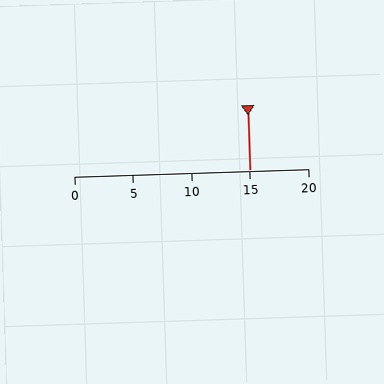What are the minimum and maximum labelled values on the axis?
The axis runs from 0 to 20.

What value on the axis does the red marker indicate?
The marker indicates approximately 15.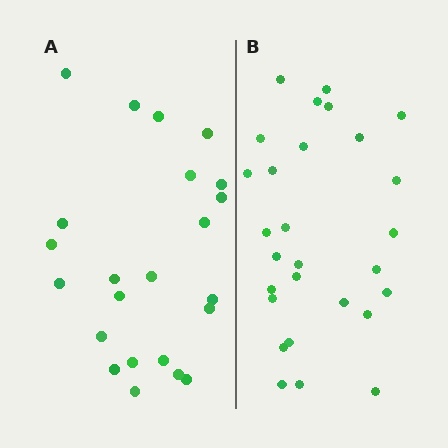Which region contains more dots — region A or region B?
Region B (the right region) has more dots.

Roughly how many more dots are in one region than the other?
Region B has about 5 more dots than region A.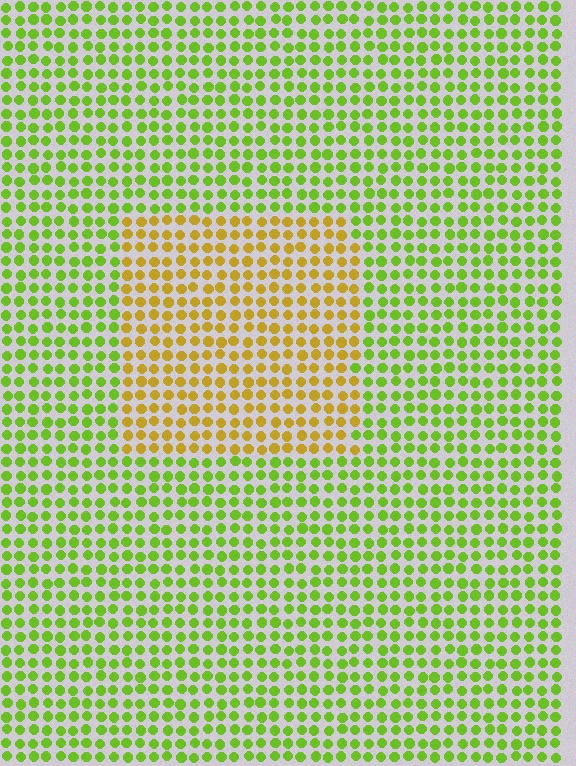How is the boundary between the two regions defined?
The boundary is defined purely by a slight shift in hue (about 46 degrees). Spacing, size, and orientation are identical on both sides.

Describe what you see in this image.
The image is filled with small lime elements in a uniform arrangement. A rectangle-shaped region is visible where the elements are tinted to a slightly different hue, forming a subtle color boundary.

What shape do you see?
I see a rectangle.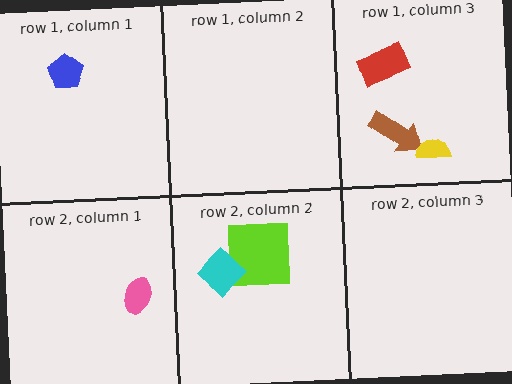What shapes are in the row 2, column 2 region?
The lime square, the cyan diamond.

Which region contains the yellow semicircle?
The row 1, column 3 region.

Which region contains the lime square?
The row 2, column 2 region.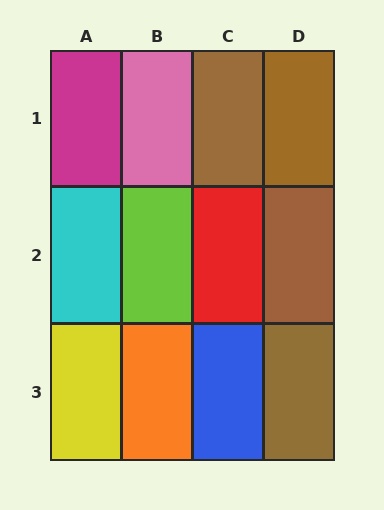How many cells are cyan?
1 cell is cyan.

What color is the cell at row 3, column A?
Yellow.